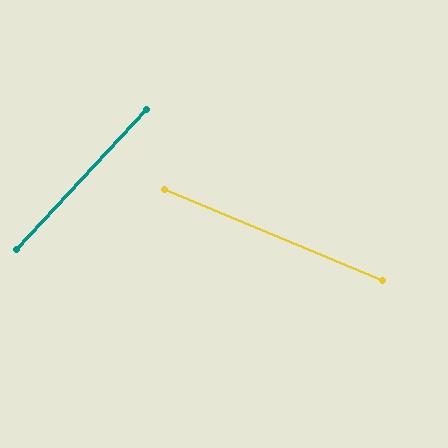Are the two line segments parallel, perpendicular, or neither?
Neither parallel nor perpendicular — they differ by about 70°.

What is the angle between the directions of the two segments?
Approximately 70 degrees.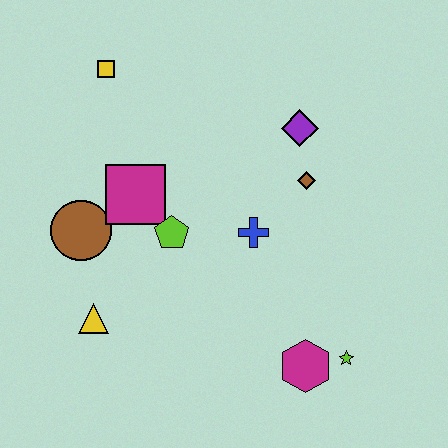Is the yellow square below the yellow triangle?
No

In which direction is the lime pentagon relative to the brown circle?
The lime pentagon is to the right of the brown circle.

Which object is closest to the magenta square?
The lime pentagon is closest to the magenta square.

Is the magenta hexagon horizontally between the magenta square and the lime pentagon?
No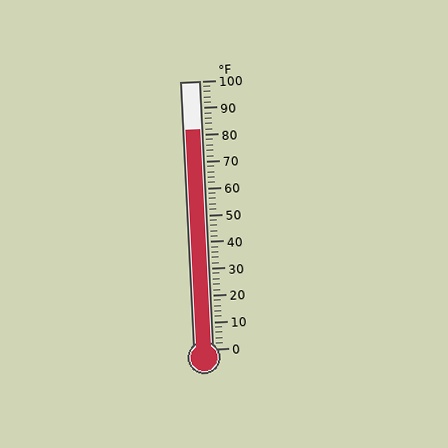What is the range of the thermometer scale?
The thermometer scale ranges from 0°F to 100°F.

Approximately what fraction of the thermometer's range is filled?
The thermometer is filled to approximately 80% of its range.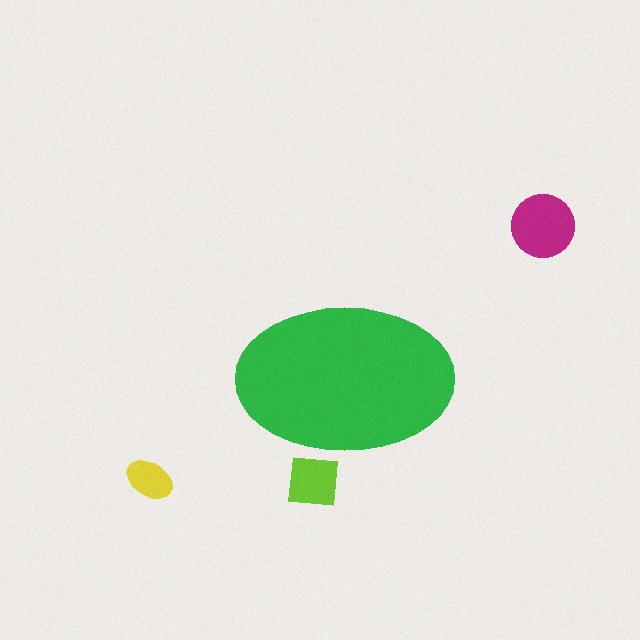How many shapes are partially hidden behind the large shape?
1 shape is partially hidden.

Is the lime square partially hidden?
Yes, the lime square is partially hidden behind the green ellipse.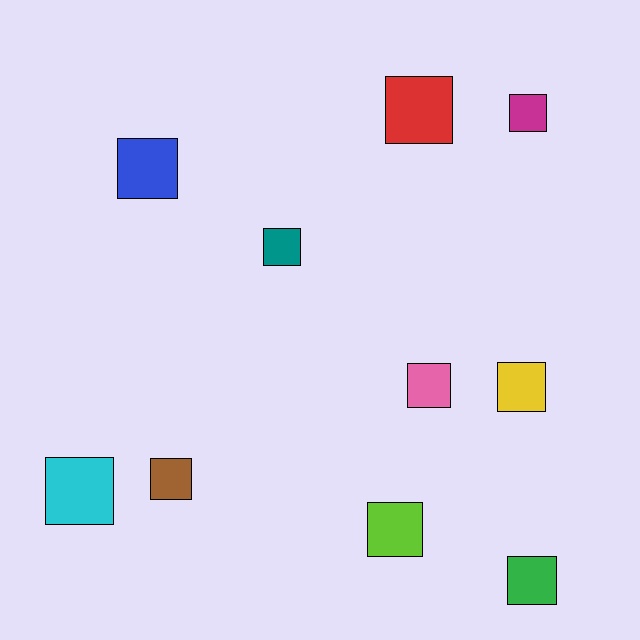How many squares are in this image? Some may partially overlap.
There are 10 squares.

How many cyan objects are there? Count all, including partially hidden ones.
There is 1 cyan object.